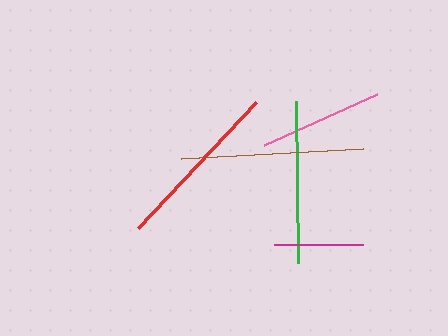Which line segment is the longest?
The brown line is the longest at approximately 182 pixels.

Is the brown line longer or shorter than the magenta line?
The brown line is longer than the magenta line.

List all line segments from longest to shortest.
From longest to shortest: brown, red, green, pink, magenta.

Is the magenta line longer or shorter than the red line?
The red line is longer than the magenta line.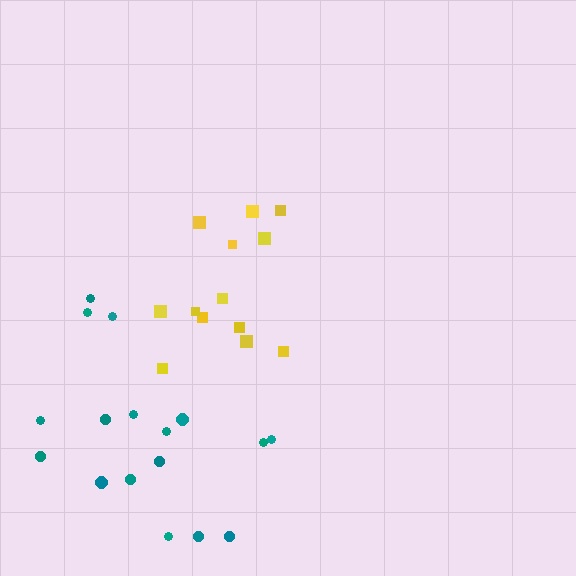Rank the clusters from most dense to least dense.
yellow, teal.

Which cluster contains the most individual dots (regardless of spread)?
Teal (17).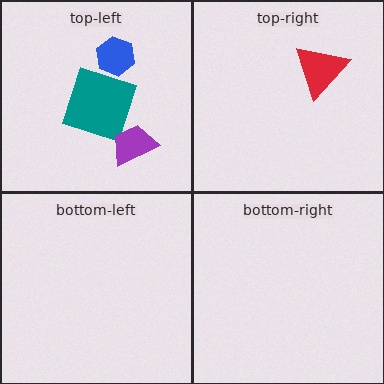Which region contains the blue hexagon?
The top-left region.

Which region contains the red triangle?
The top-right region.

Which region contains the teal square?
The top-left region.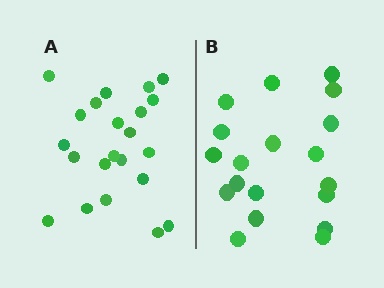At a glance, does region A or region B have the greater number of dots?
Region A (the left region) has more dots.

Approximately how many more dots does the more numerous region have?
Region A has just a few more — roughly 2 or 3 more dots than region B.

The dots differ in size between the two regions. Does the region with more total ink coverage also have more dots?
No. Region B has more total ink coverage because its dots are larger, but region A actually contains more individual dots. Total area can be misleading — the number of items is what matters here.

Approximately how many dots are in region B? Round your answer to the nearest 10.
About 20 dots. (The exact count is 19, which rounds to 20.)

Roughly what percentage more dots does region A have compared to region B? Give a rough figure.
About 15% more.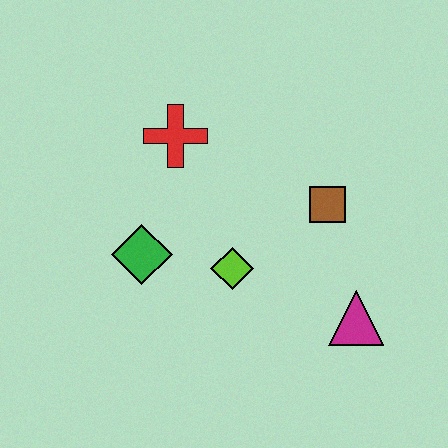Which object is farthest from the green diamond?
The magenta triangle is farthest from the green diamond.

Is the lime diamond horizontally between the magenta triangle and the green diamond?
Yes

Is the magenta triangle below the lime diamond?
Yes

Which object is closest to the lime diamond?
The green diamond is closest to the lime diamond.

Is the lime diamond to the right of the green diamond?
Yes